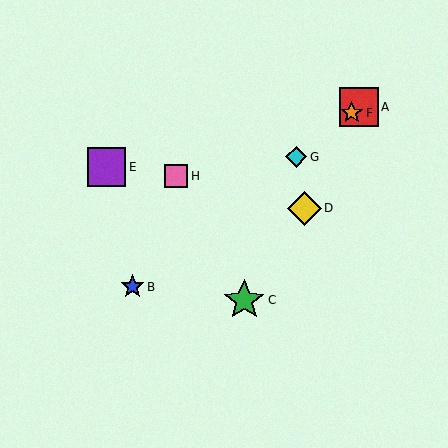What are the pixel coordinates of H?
Object H is at (176, 176).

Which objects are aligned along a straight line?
Objects A, B, F, G are aligned along a straight line.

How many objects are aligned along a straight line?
4 objects (A, B, F, G) are aligned along a straight line.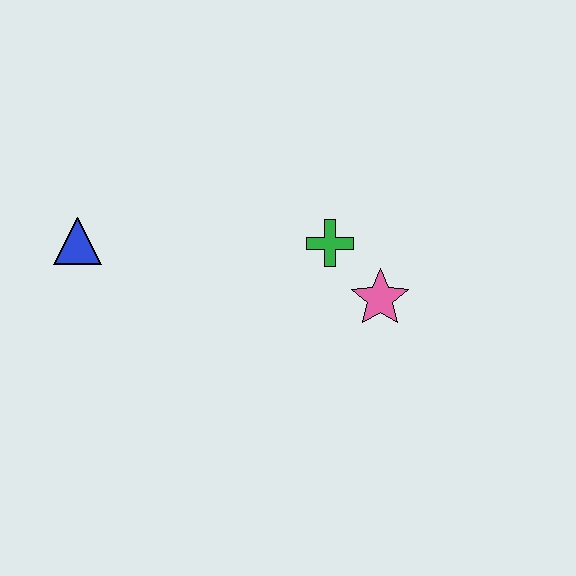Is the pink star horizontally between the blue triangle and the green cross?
No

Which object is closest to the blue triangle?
The green cross is closest to the blue triangle.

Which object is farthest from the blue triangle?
The pink star is farthest from the blue triangle.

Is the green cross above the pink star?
Yes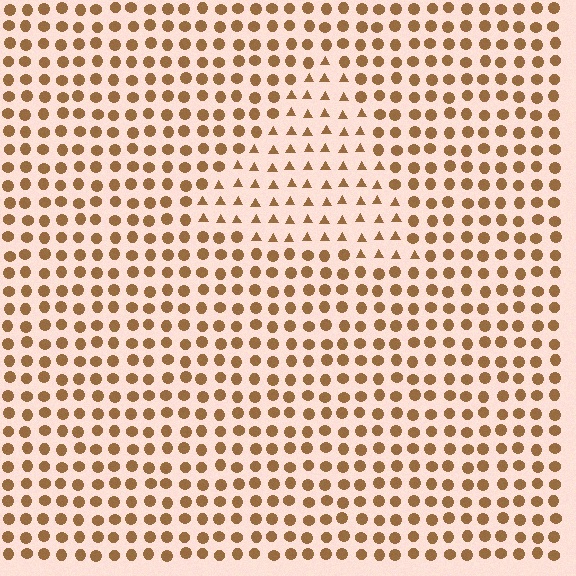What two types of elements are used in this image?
The image uses triangles inside the triangle region and circles outside it.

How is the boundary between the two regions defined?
The boundary is defined by a change in element shape: triangles inside vs. circles outside. All elements share the same color and spacing.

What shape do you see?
I see a triangle.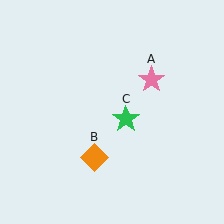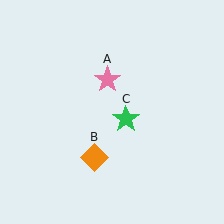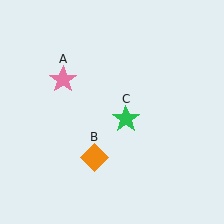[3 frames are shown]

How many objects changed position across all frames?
1 object changed position: pink star (object A).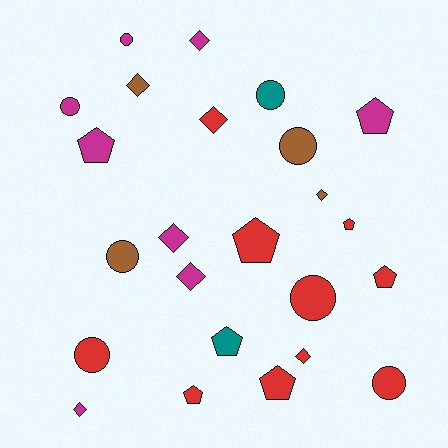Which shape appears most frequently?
Diamond, with 8 objects.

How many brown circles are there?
There are 2 brown circles.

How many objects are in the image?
There are 24 objects.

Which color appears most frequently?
Red, with 10 objects.